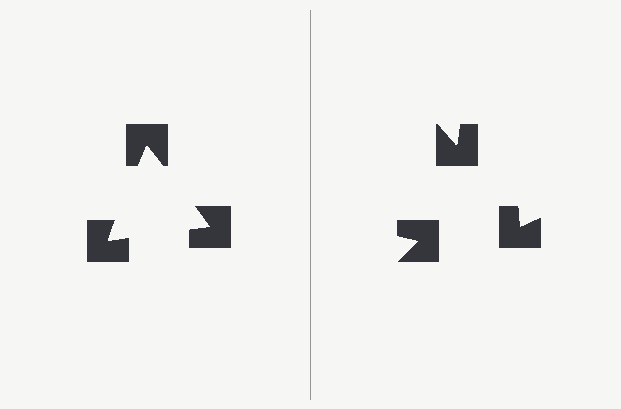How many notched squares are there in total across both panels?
6 — 3 on each side.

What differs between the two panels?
The notched squares are positioned identically on both sides; only the wedge orientations differ. On the left they align to a triangle; on the right they are misaligned.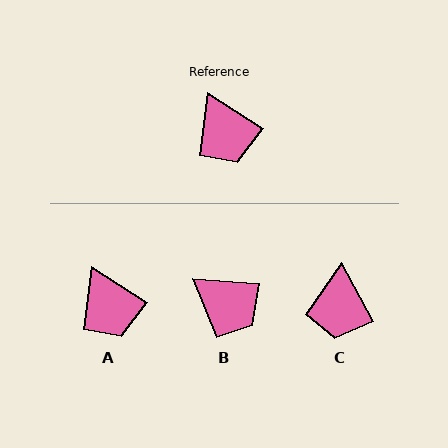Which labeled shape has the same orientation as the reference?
A.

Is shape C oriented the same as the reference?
No, it is off by about 29 degrees.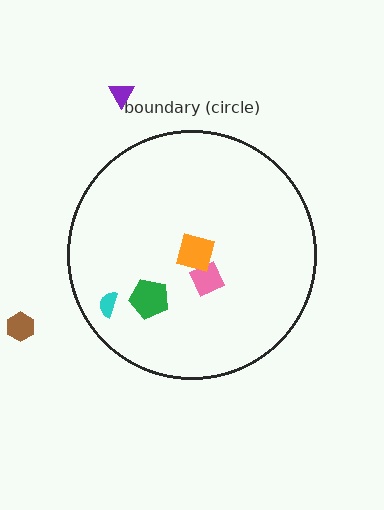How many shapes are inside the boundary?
4 inside, 2 outside.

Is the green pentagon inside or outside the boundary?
Inside.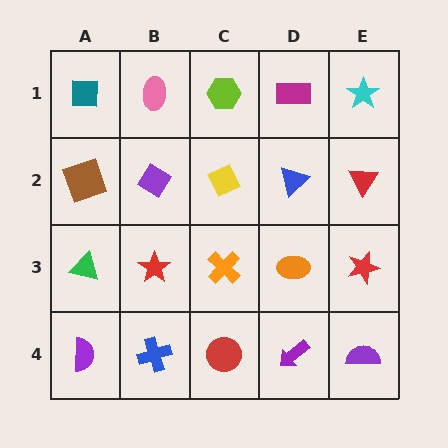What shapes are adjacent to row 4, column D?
An orange ellipse (row 3, column D), a red circle (row 4, column C), a purple semicircle (row 4, column E).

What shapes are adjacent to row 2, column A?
A teal square (row 1, column A), a green triangle (row 3, column A), a purple diamond (row 2, column B).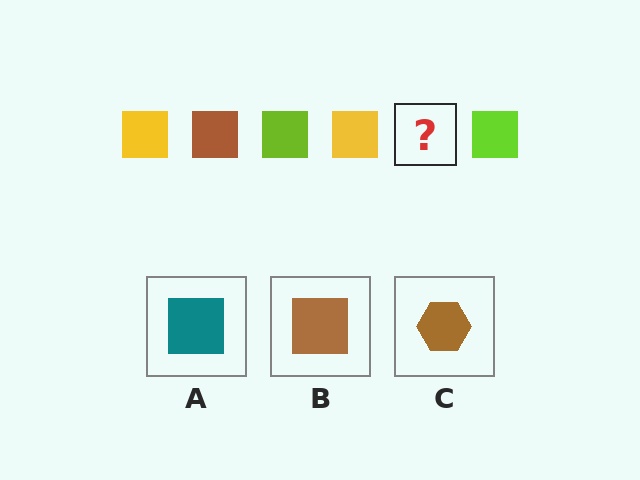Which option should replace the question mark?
Option B.